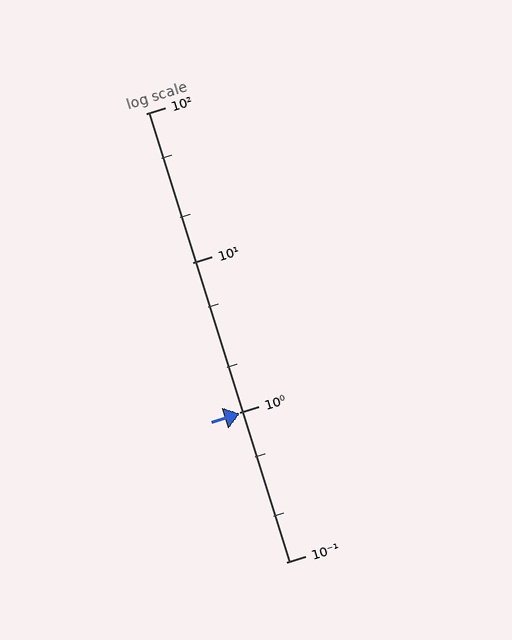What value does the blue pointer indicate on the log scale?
The pointer indicates approximately 0.99.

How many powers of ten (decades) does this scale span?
The scale spans 3 decades, from 0.1 to 100.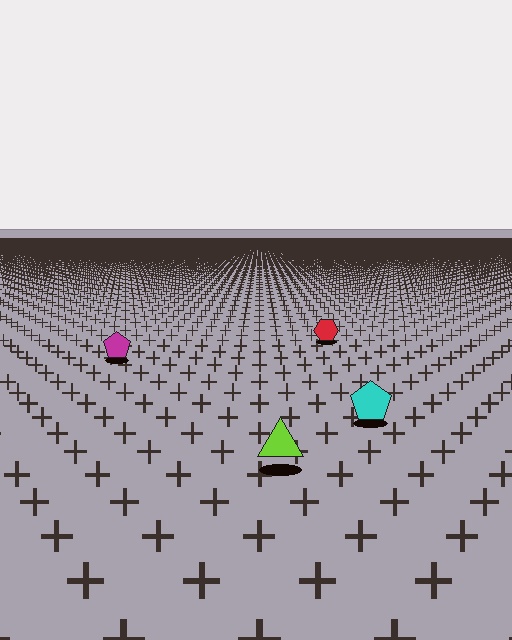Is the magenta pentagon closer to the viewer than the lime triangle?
No. The lime triangle is closer — you can tell from the texture gradient: the ground texture is coarser near it.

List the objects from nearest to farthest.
From nearest to farthest: the lime triangle, the cyan pentagon, the magenta pentagon, the red hexagon.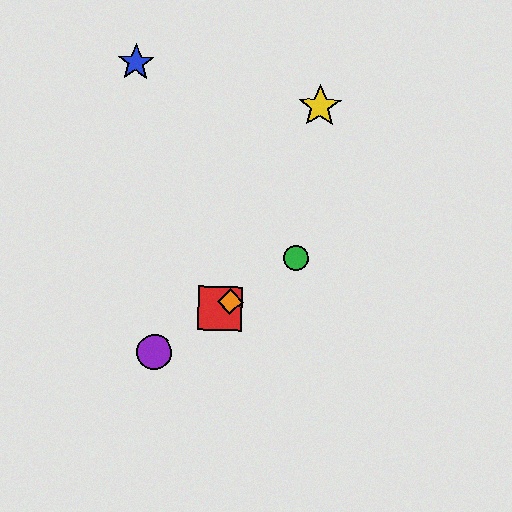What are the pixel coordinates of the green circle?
The green circle is at (296, 258).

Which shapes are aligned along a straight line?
The red square, the green circle, the purple circle, the orange diamond are aligned along a straight line.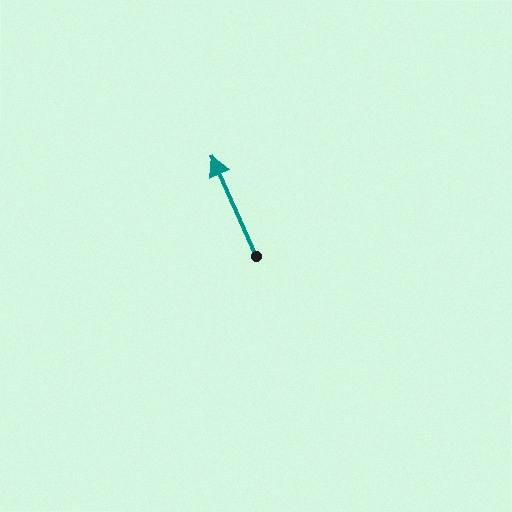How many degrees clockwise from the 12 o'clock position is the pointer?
Approximately 336 degrees.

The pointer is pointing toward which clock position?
Roughly 11 o'clock.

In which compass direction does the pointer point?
Northwest.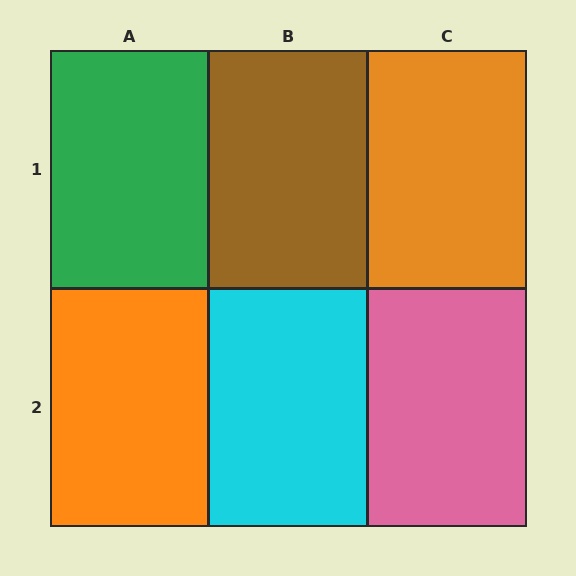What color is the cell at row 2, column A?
Orange.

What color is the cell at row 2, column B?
Cyan.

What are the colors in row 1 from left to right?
Green, brown, orange.